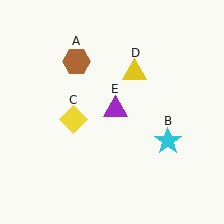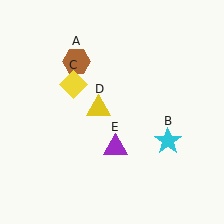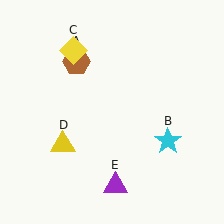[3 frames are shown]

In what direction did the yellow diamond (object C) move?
The yellow diamond (object C) moved up.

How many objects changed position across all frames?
3 objects changed position: yellow diamond (object C), yellow triangle (object D), purple triangle (object E).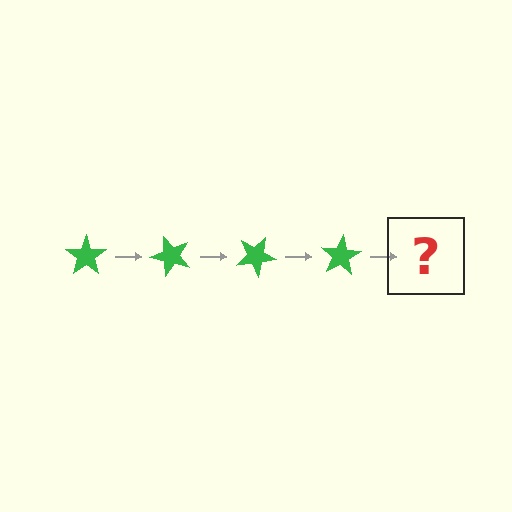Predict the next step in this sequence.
The next step is a green star rotated 200 degrees.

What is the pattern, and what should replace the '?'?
The pattern is that the star rotates 50 degrees each step. The '?' should be a green star rotated 200 degrees.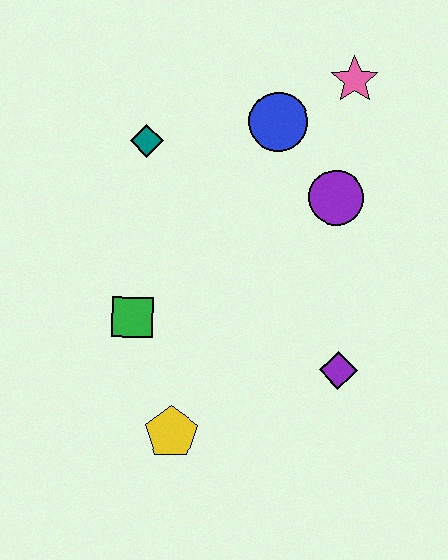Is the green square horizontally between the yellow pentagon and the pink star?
No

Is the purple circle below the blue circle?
Yes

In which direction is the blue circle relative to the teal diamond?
The blue circle is to the right of the teal diamond.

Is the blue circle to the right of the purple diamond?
No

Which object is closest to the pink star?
The blue circle is closest to the pink star.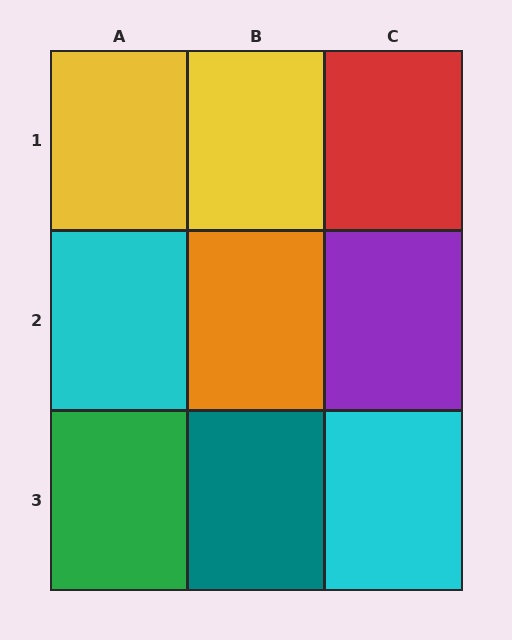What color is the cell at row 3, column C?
Cyan.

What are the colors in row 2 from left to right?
Cyan, orange, purple.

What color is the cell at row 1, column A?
Yellow.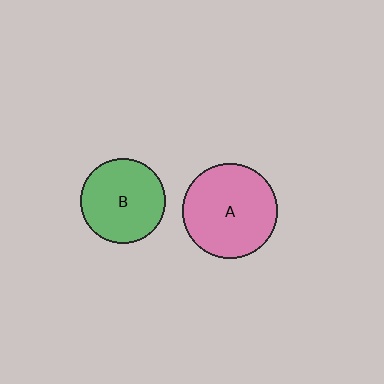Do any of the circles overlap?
No, none of the circles overlap.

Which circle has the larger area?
Circle A (pink).